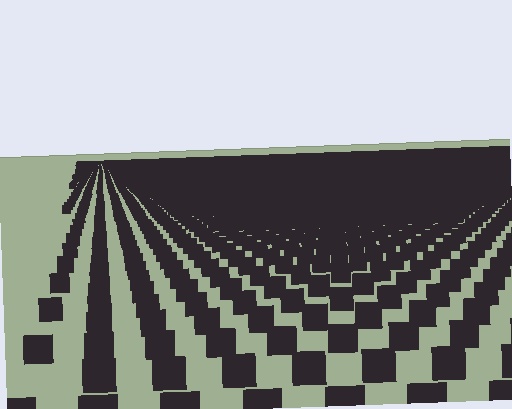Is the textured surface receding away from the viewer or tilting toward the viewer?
The surface is receding away from the viewer. Texture elements get smaller and denser toward the top.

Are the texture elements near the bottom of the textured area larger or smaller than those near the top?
Larger. Near the bottom, elements are closer to the viewer and appear at a bigger on-screen size.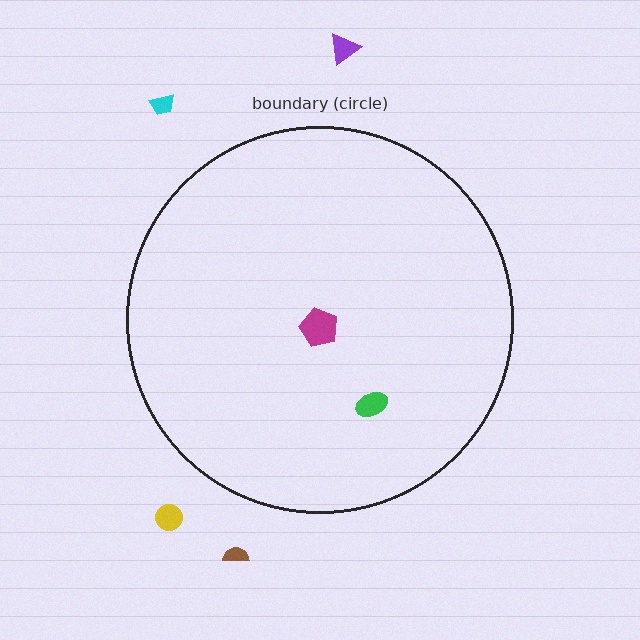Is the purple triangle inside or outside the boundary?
Outside.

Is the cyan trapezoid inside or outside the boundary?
Outside.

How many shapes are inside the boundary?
2 inside, 4 outside.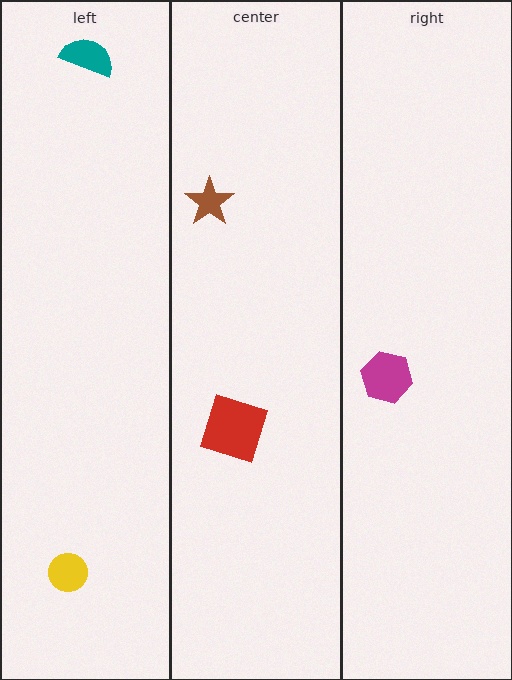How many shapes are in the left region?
2.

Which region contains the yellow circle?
The left region.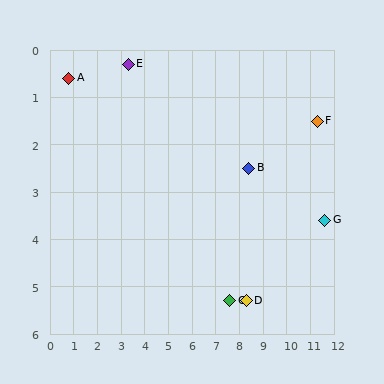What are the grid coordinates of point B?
Point B is at approximately (8.4, 2.5).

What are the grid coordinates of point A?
Point A is at approximately (0.8, 0.6).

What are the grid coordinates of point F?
Point F is at approximately (11.3, 1.5).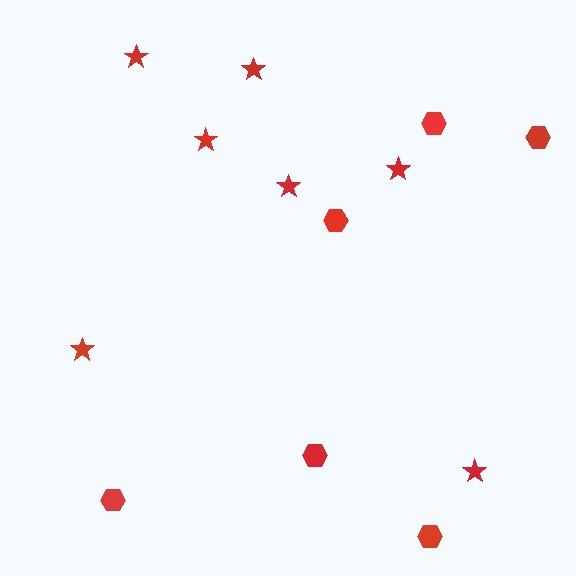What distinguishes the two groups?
There are 2 groups: one group of hexagons (6) and one group of stars (7).